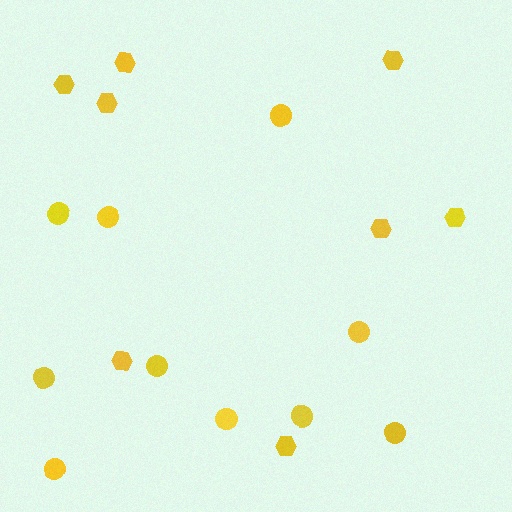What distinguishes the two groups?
There are 2 groups: one group of circles (10) and one group of hexagons (8).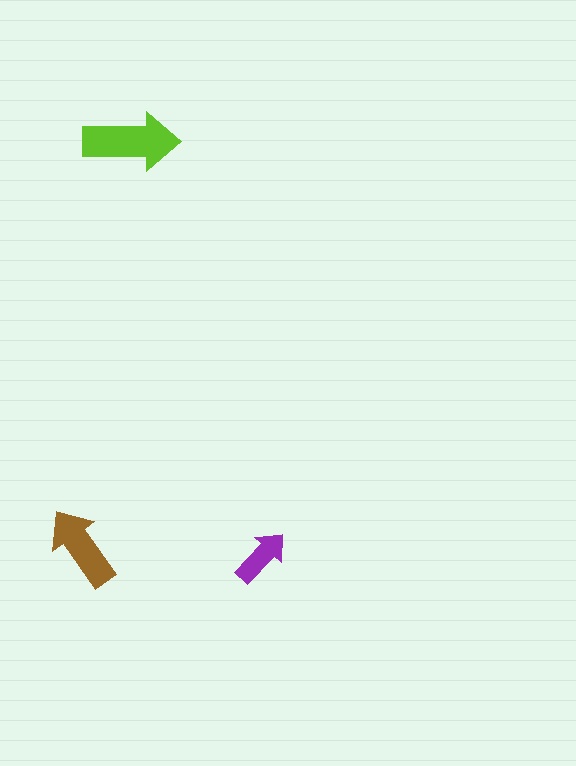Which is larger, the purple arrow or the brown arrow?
The brown one.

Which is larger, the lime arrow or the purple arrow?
The lime one.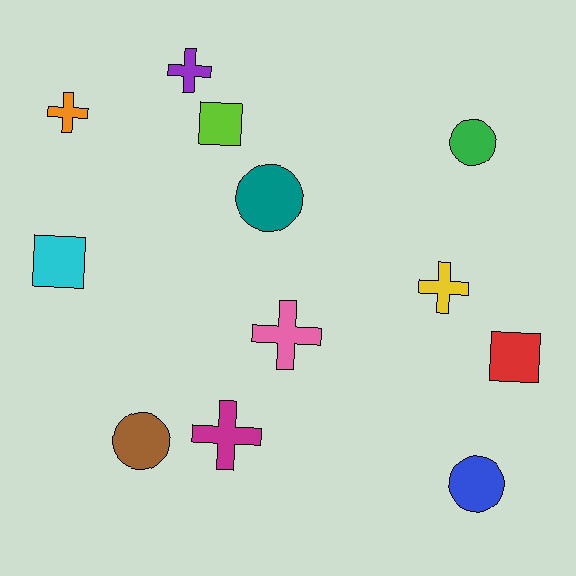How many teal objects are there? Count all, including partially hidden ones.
There is 1 teal object.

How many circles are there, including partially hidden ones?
There are 4 circles.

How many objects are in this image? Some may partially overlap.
There are 12 objects.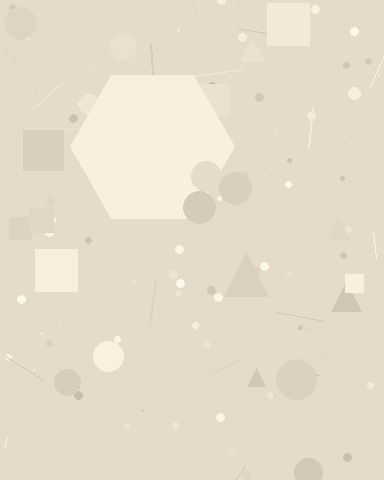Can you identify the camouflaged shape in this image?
The camouflaged shape is a hexagon.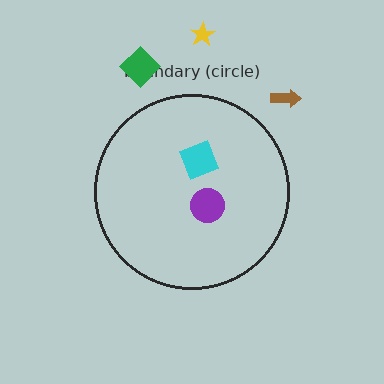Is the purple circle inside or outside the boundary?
Inside.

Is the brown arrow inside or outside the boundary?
Outside.